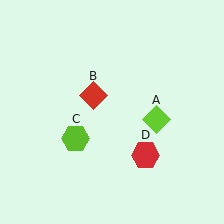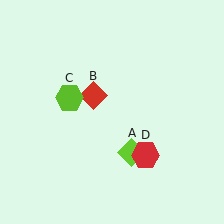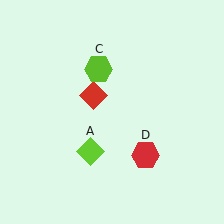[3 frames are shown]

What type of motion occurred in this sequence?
The lime diamond (object A), lime hexagon (object C) rotated clockwise around the center of the scene.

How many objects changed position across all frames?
2 objects changed position: lime diamond (object A), lime hexagon (object C).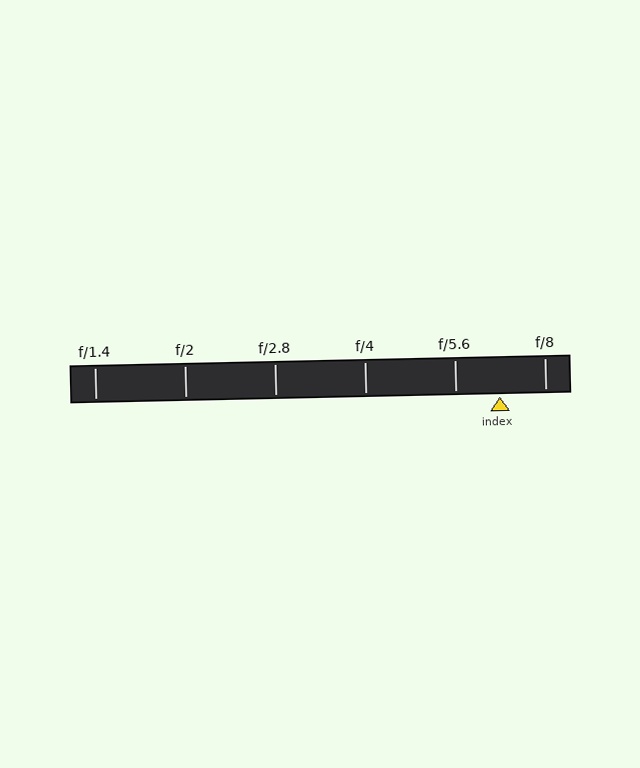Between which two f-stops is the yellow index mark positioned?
The index mark is between f/5.6 and f/8.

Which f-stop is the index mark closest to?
The index mark is closest to f/5.6.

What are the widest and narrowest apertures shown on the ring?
The widest aperture shown is f/1.4 and the narrowest is f/8.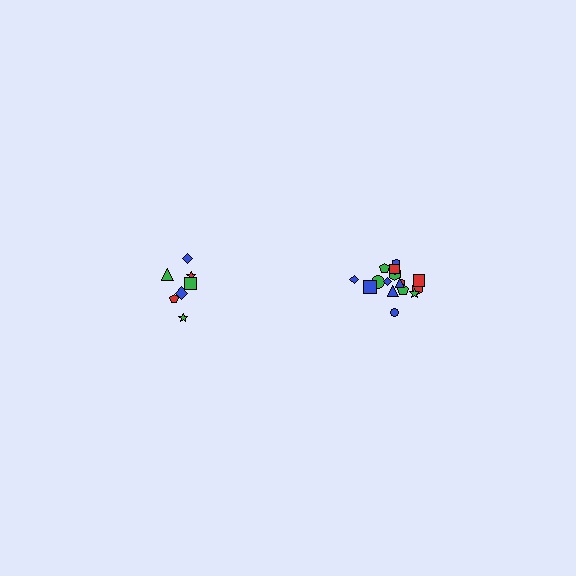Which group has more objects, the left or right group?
The right group.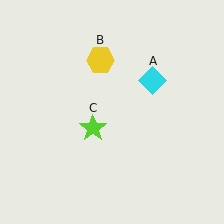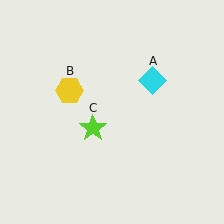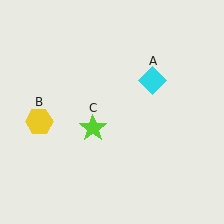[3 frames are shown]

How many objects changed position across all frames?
1 object changed position: yellow hexagon (object B).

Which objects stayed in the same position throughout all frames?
Cyan diamond (object A) and lime star (object C) remained stationary.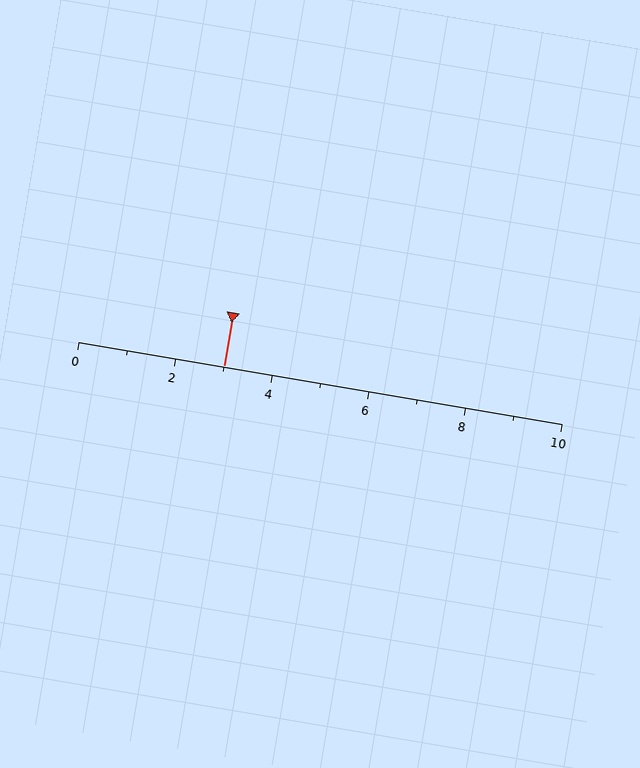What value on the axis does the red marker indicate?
The marker indicates approximately 3.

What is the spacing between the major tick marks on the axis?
The major ticks are spaced 2 apart.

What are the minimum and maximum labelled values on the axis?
The axis runs from 0 to 10.